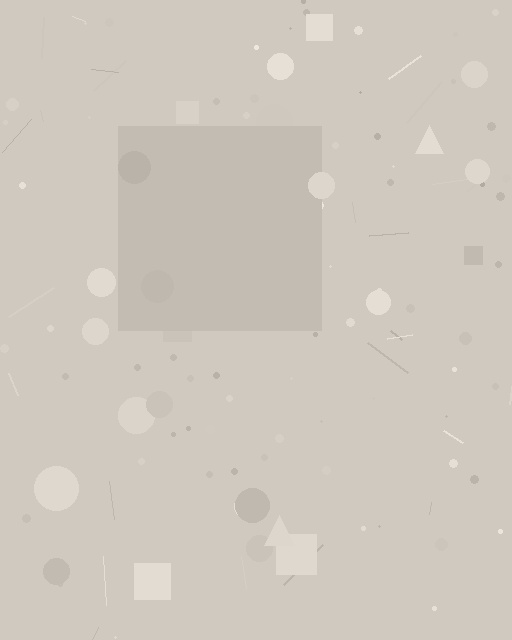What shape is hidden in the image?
A square is hidden in the image.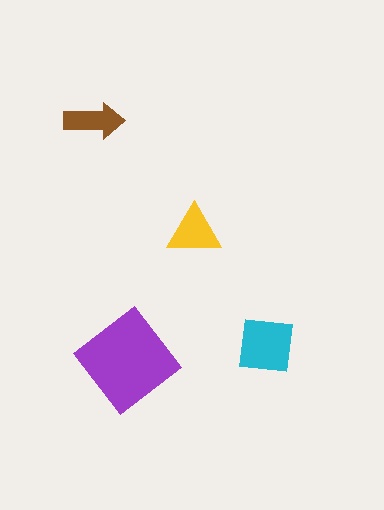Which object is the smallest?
The brown arrow.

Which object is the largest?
The purple diamond.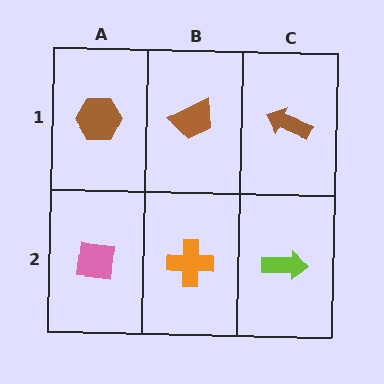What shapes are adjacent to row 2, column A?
A brown hexagon (row 1, column A), an orange cross (row 2, column B).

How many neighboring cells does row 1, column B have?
3.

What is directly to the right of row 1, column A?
A brown trapezoid.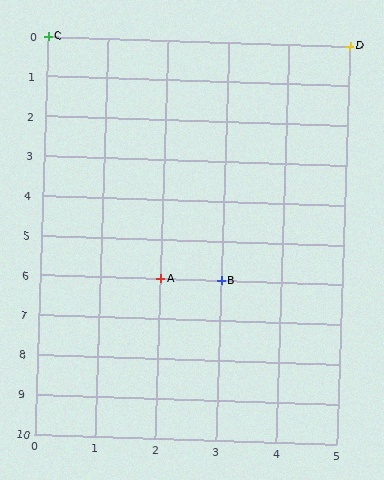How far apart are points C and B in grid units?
Points C and B are 3 columns and 6 rows apart (about 6.7 grid units diagonally).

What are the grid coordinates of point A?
Point A is at grid coordinates (2, 6).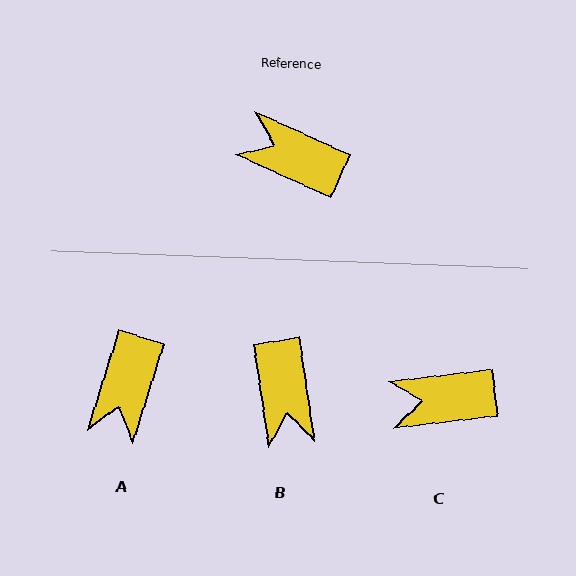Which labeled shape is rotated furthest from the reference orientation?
B, about 123 degrees away.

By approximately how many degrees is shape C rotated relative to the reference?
Approximately 31 degrees counter-clockwise.